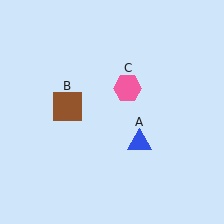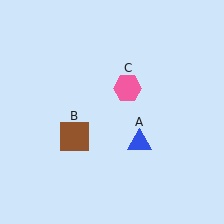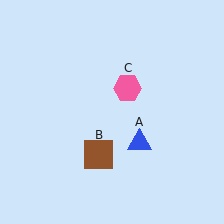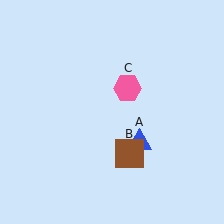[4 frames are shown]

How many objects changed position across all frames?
1 object changed position: brown square (object B).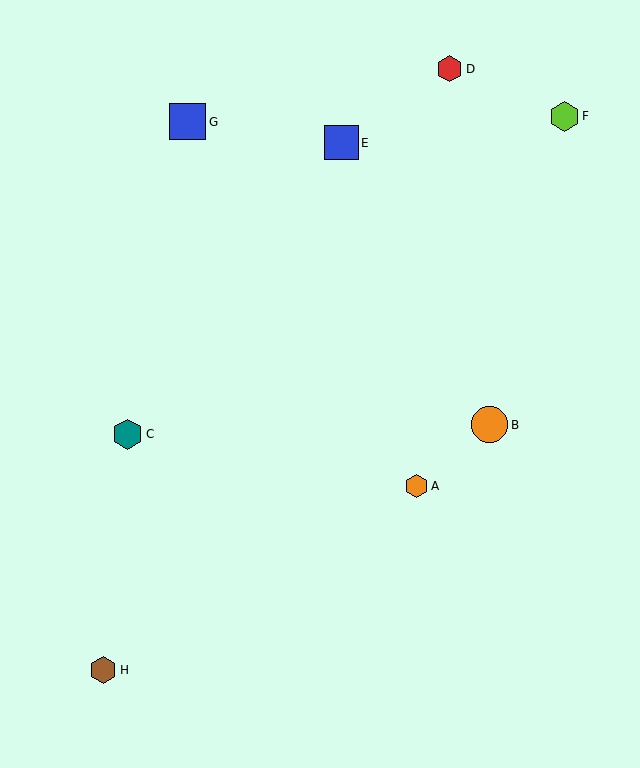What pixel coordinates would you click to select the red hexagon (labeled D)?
Click at (450, 69) to select the red hexagon D.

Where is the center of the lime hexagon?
The center of the lime hexagon is at (565, 116).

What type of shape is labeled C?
Shape C is a teal hexagon.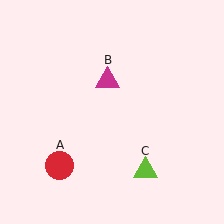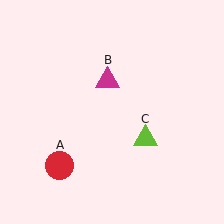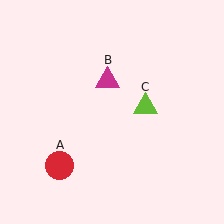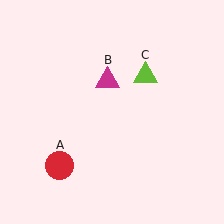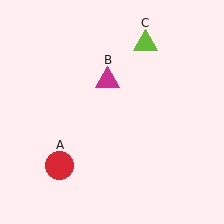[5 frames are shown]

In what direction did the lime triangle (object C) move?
The lime triangle (object C) moved up.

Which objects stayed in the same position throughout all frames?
Red circle (object A) and magenta triangle (object B) remained stationary.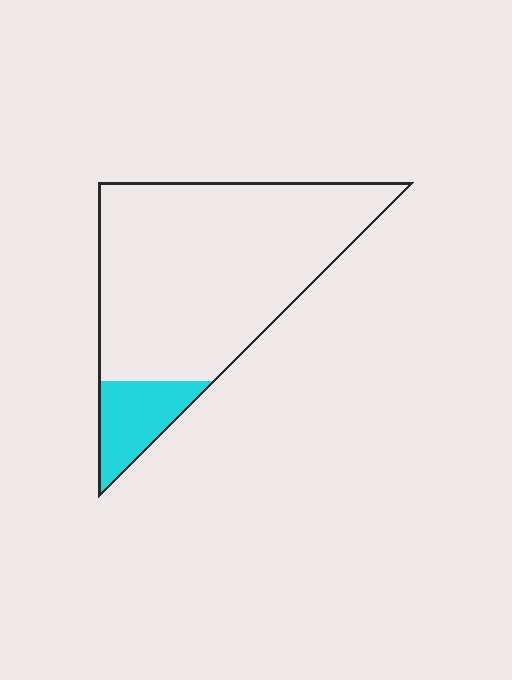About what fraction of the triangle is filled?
About one eighth (1/8).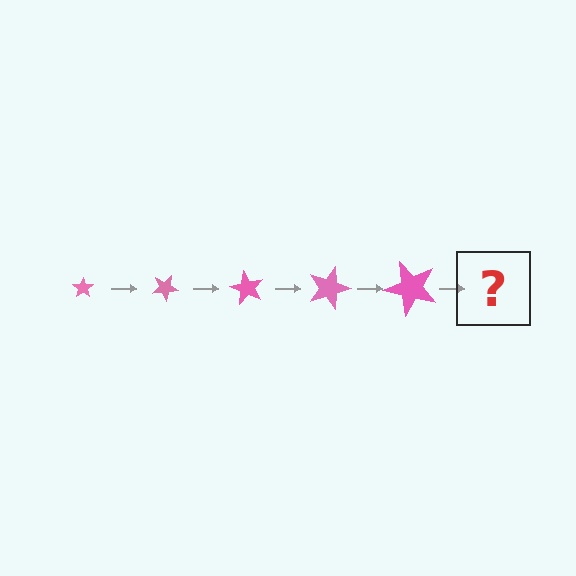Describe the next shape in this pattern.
It should be a star, larger than the previous one and rotated 150 degrees from the start.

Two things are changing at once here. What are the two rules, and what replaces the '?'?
The two rules are that the star grows larger each step and it rotates 30 degrees each step. The '?' should be a star, larger than the previous one and rotated 150 degrees from the start.